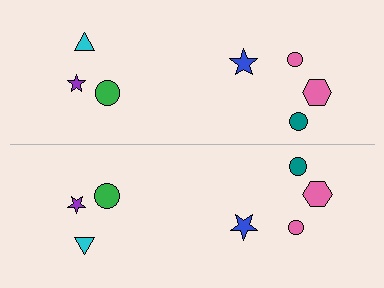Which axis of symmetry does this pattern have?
The pattern has a horizontal axis of symmetry running through the center of the image.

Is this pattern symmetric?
Yes, this pattern has bilateral (reflection) symmetry.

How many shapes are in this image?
There are 14 shapes in this image.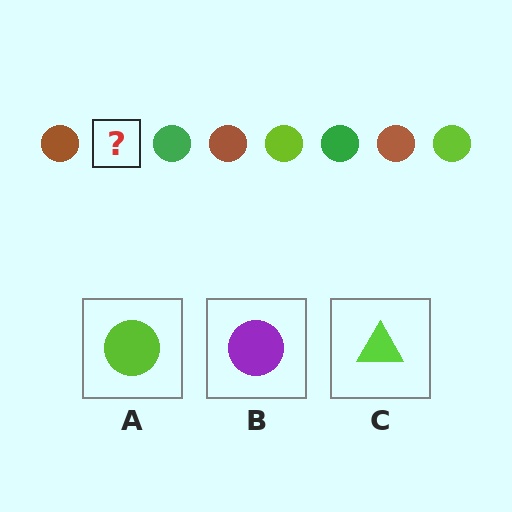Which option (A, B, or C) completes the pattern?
A.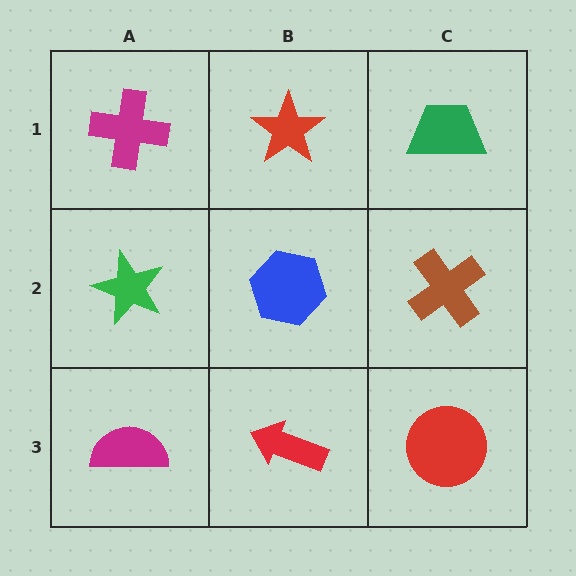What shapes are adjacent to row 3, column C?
A brown cross (row 2, column C), a red arrow (row 3, column B).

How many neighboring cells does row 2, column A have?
3.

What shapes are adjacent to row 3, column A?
A green star (row 2, column A), a red arrow (row 3, column B).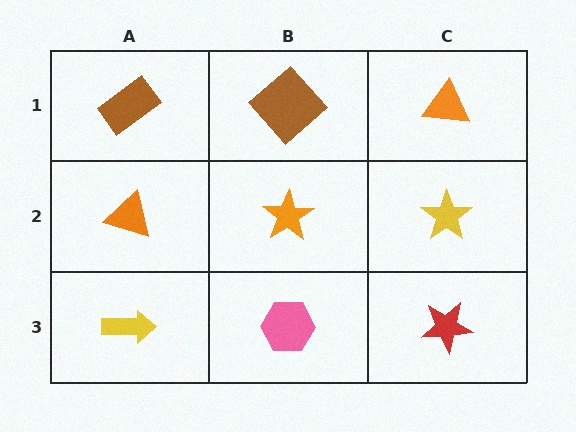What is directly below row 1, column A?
An orange triangle.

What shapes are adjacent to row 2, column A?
A brown rectangle (row 1, column A), a yellow arrow (row 3, column A), an orange star (row 2, column B).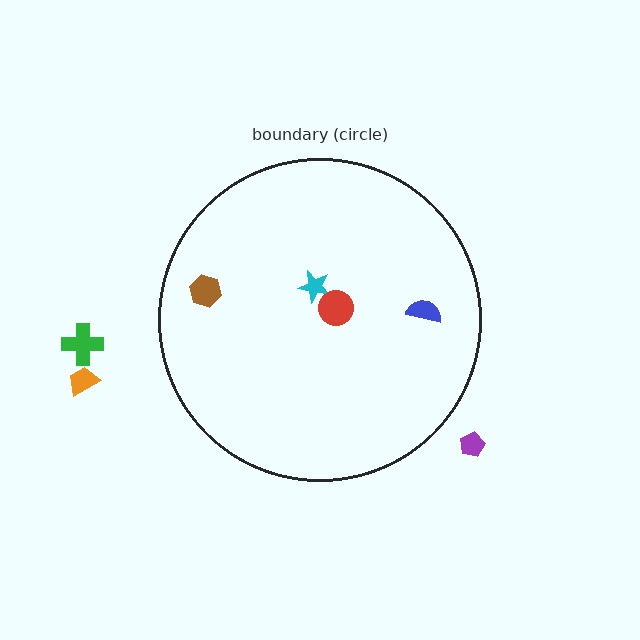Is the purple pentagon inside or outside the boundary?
Outside.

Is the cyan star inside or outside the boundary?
Inside.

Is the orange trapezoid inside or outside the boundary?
Outside.